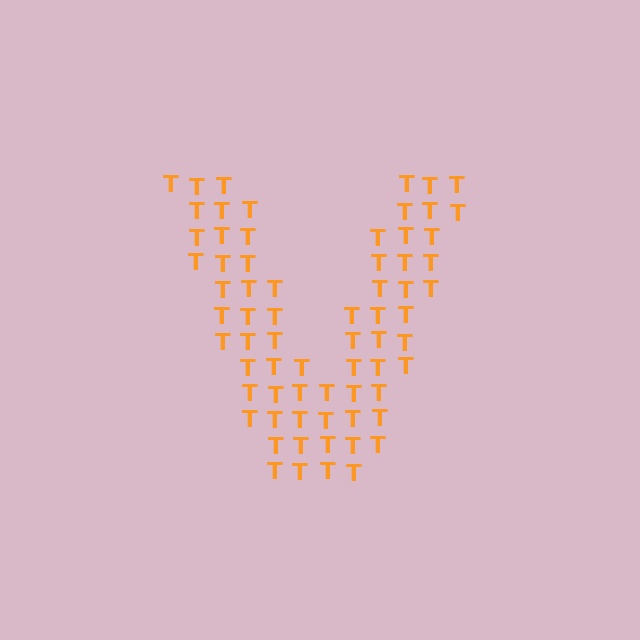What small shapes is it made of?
It is made of small letter T's.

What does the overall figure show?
The overall figure shows the letter V.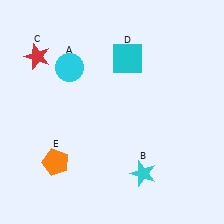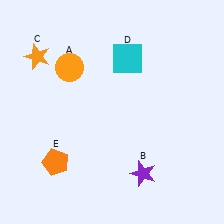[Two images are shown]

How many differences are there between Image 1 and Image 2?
There are 3 differences between the two images.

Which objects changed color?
A changed from cyan to orange. B changed from cyan to purple. C changed from red to orange.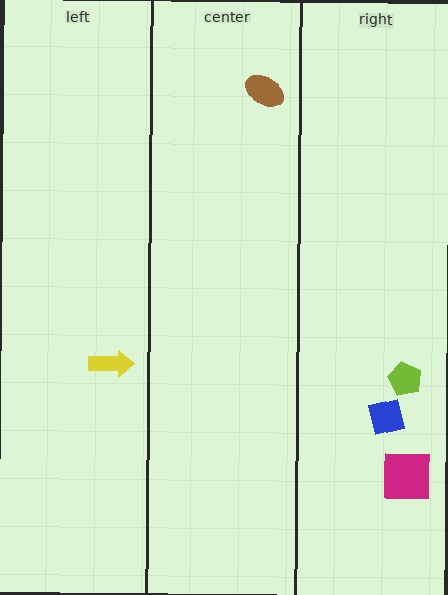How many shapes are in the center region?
1.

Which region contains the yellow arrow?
The left region.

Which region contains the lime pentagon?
The right region.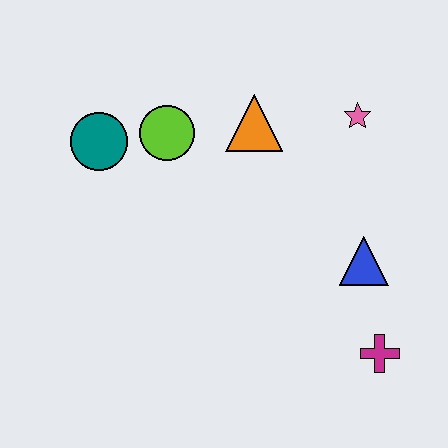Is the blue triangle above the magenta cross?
Yes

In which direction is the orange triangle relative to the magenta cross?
The orange triangle is above the magenta cross.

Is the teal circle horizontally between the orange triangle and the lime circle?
No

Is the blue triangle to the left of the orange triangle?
No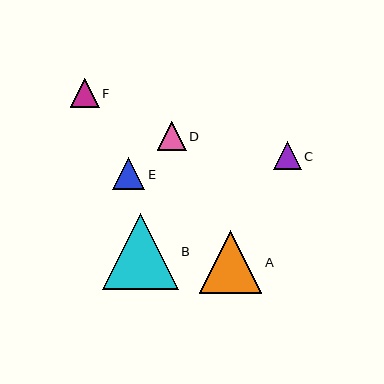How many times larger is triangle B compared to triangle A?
Triangle B is approximately 1.2 times the size of triangle A.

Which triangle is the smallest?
Triangle C is the smallest with a size of approximately 28 pixels.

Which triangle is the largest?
Triangle B is the largest with a size of approximately 76 pixels.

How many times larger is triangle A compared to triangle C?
Triangle A is approximately 2.3 times the size of triangle C.